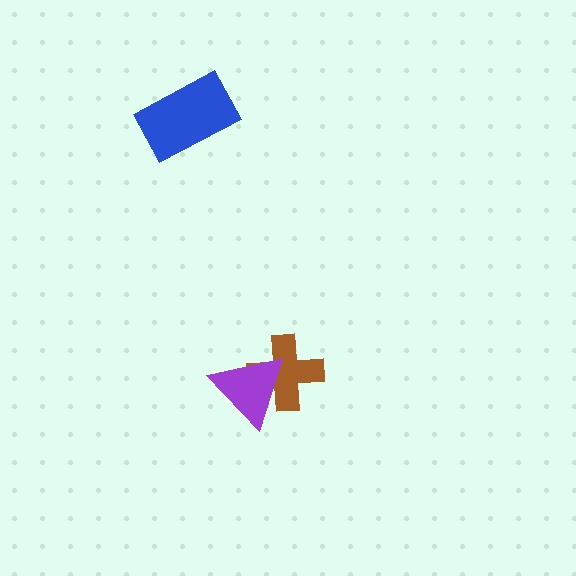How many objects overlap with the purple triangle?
1 object overlaps with the purple triangle.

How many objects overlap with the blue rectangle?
0 objects overlap with the blue rectangle.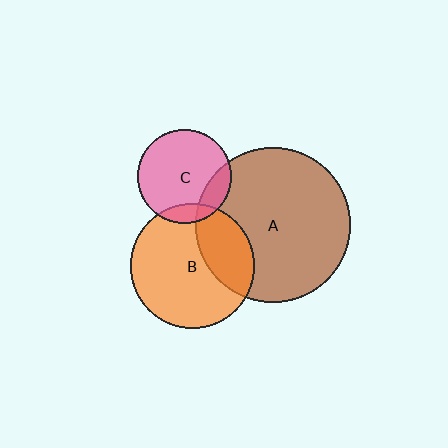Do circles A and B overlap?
Yes.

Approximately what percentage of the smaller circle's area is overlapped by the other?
Approximately 30%.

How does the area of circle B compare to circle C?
Approximately 1.8 times.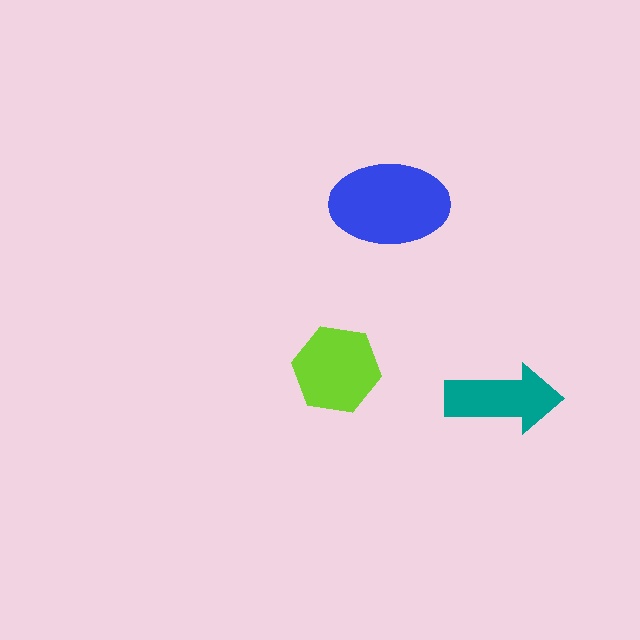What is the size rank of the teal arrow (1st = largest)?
3rd.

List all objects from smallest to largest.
The teal arrow, the lime hexagon, the blue ellipse.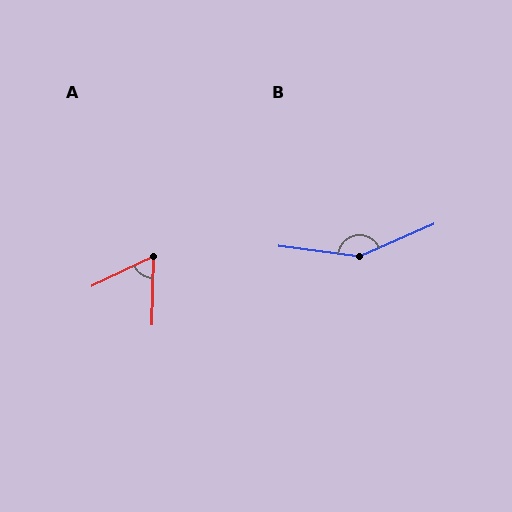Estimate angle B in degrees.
Approximately 149 degrees.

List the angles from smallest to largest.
A (62°), B (149°).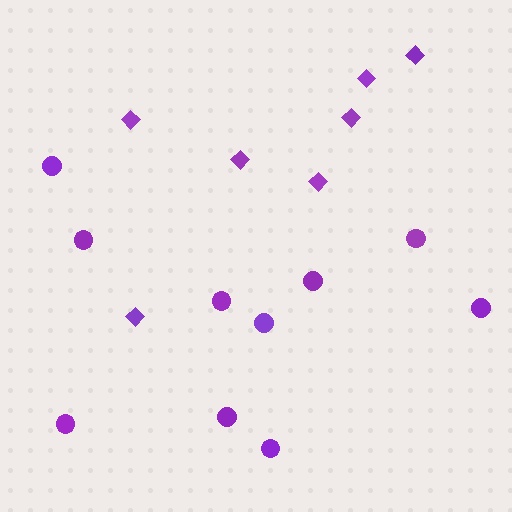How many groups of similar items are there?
There are 2 groups: one group of circles (10) and one group of diamonds (7).